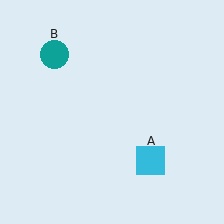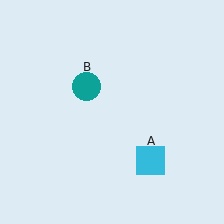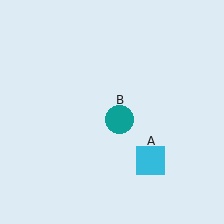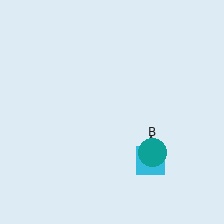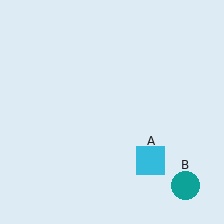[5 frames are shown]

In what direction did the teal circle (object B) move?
The teal circle (object B) moved down and to the right.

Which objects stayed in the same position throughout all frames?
Cyan square (object A) remained stationary.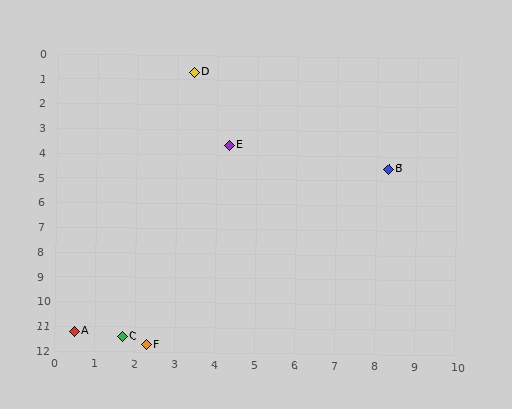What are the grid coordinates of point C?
Point C is at approximately (1.7, 11.4).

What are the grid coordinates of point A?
Point A is at approximately (0.5, 11.2).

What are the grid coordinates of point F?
Point F is at approximately (2.3, 11.7).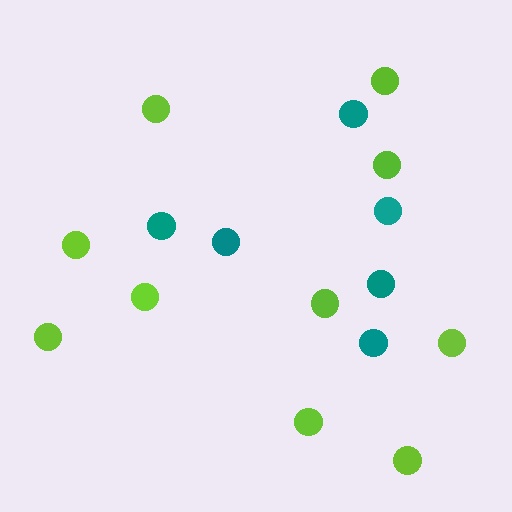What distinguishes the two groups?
There are 2 groups: one group of teal circles (6) and one group of lime circles (10).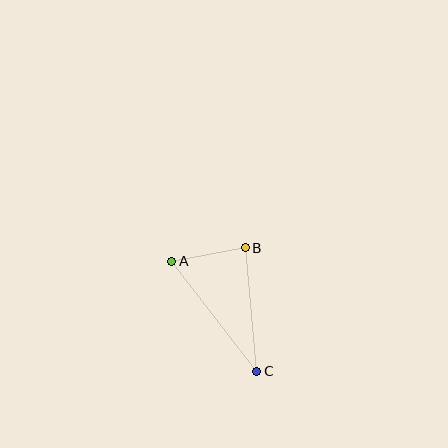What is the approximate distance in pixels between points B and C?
The distance between B and C is approximately 124 pixels.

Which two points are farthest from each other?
Points A and C are farthest from each other.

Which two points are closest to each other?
Points A and B are closest to each other.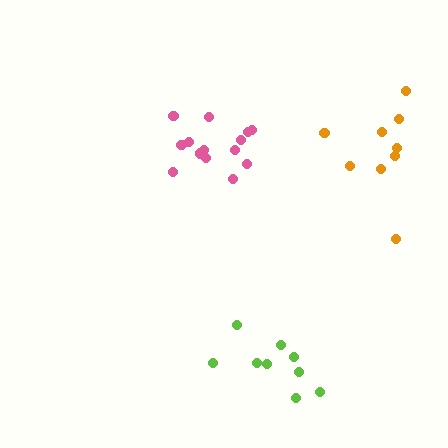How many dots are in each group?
Group 1: 9 dots, Group 2: 14 dots, Group 3: 9 dots (32 total).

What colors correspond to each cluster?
The clusters are colored: lime, pink, orange.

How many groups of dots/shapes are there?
There are 3 groups.